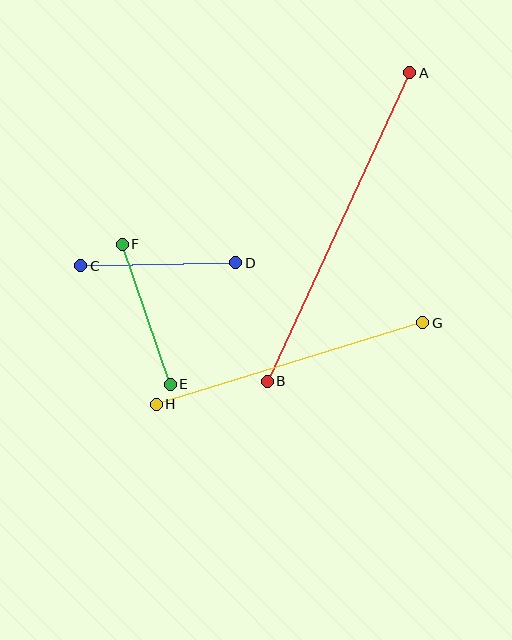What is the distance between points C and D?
The distance is approximately 155 pixels.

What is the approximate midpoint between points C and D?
The midpoint is at approximately (158, 264) pixels.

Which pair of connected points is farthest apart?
Points A and B are farthest apart.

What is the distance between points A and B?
The distance is approximately 339 pixels.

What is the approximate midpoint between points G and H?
The midpoint is at approximately (289, 364) pixels.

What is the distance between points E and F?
The distance is approximately 148 pixels.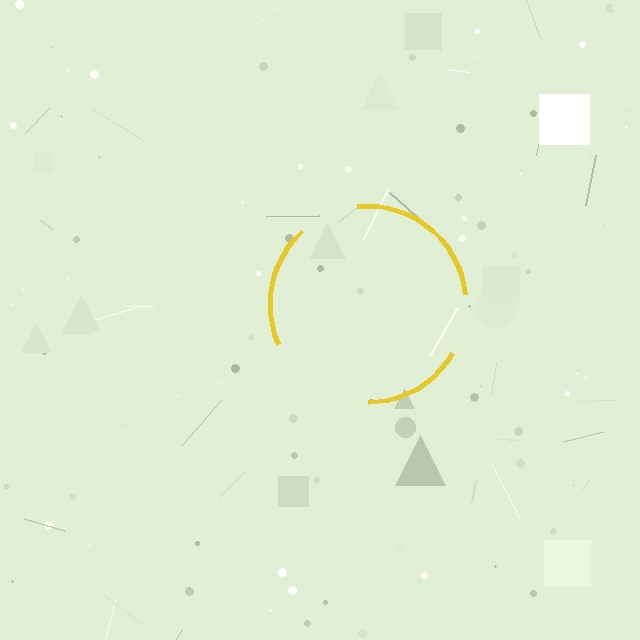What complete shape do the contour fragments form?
The contour fragments form a circle.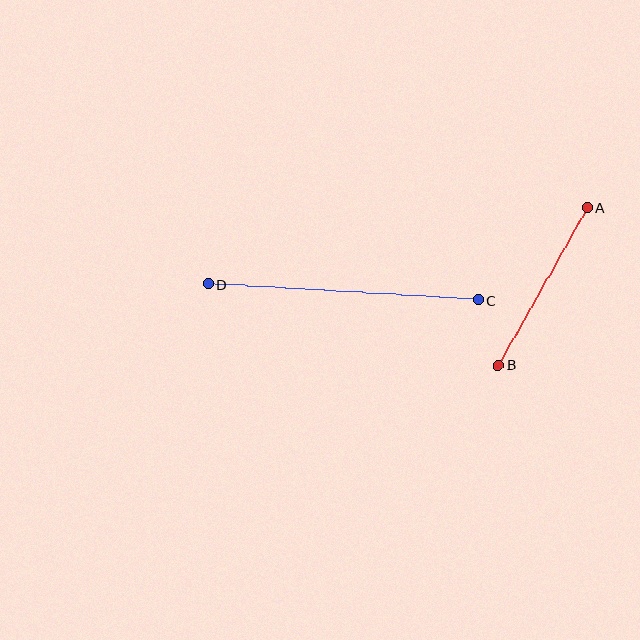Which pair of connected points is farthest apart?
Points C and D are farthest apart.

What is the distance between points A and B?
The distance is approximately 181 pixels.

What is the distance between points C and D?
The distance is approximately 270 pixels.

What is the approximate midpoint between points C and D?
The midpoint is at approximately (343, 292) pixels.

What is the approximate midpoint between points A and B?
The midpoint is at approximately (543, 286) pixels.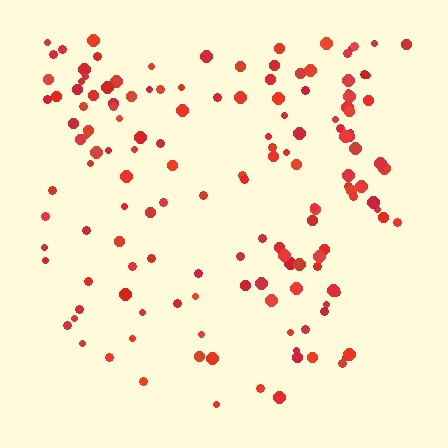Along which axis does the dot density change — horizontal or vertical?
Vertical.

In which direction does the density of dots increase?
From bottom to top, with the top side densest.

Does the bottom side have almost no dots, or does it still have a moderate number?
Still a moderate number, just noticeably fewer than the top.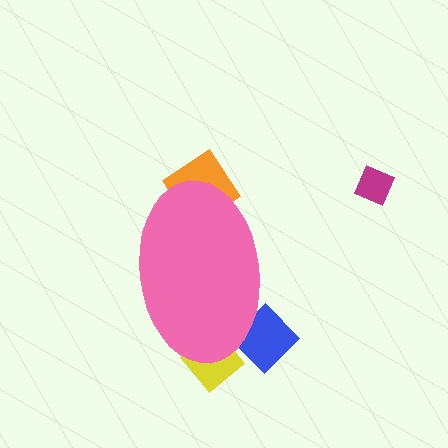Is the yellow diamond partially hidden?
Yes, the yellow diamond is partially hidden behind the pink ellipse.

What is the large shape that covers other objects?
A pink ellipse.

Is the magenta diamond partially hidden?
No, the magenta diamond is fully visible.